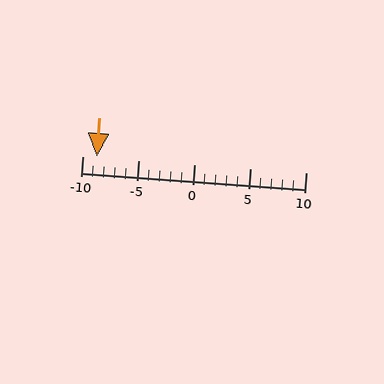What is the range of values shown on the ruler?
The ruler shows values from -10 to 10.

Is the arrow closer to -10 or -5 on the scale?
The arrow is closer to -10.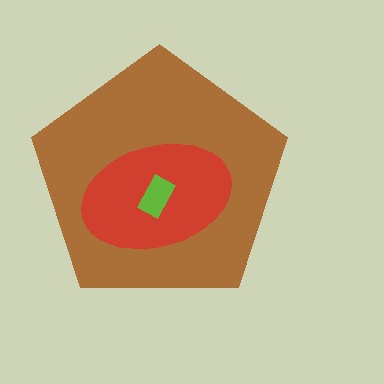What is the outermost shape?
The brown pentagon.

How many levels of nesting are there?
3.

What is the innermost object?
The lime rectangle.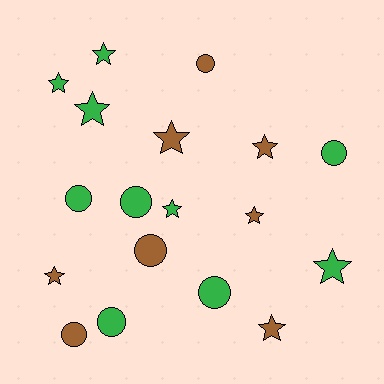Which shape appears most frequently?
Star, with 10 objects.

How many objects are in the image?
There are 18 objects.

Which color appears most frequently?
Green, with 10 objects.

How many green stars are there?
There are 5 green stars.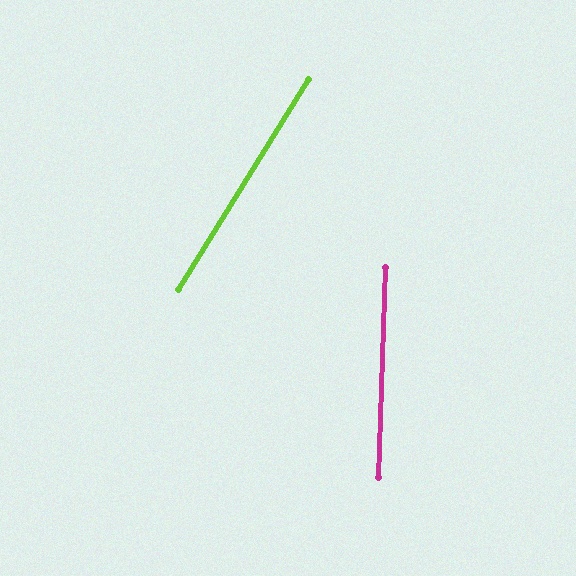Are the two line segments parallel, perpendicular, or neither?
Neither parallel nor perpendicular — they differ by about 30°.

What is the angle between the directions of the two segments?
Approximately 30 degrees.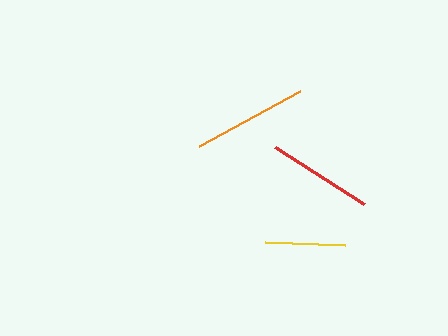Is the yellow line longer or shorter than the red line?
The red line is longer than the yellow line.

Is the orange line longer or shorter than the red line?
The orange line is longer than the red line.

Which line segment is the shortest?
The yellow line is the shortest at approximately 80 pixels.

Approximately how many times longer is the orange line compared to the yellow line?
The orange line is approximately 1.4 times the length of the yellow line.